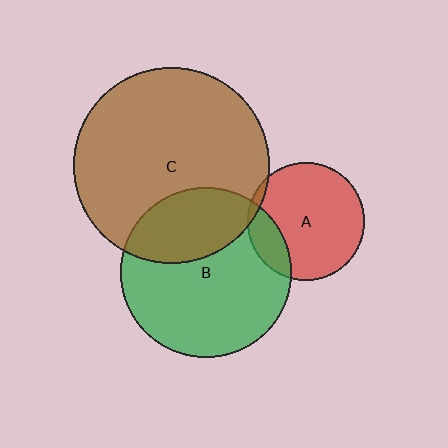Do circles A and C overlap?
Yes.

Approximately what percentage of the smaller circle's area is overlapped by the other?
Approximately 5%.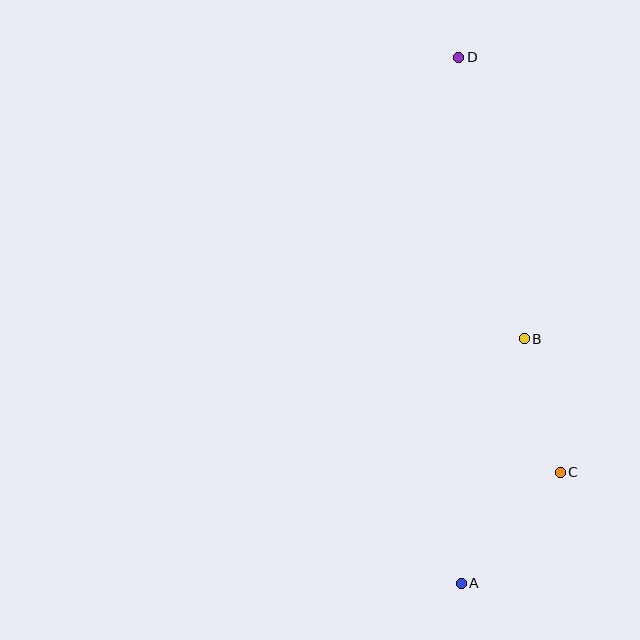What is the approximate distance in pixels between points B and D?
The distance between B and D is approximately 289 pixels.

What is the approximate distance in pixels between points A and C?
The distance between A and C is approximately 149 pixels.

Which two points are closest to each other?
Points B and C are closest to each other.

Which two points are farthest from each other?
Points A and D are farthest from each other.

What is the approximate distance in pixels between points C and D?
The distance between C and D is approximately 427 pixels.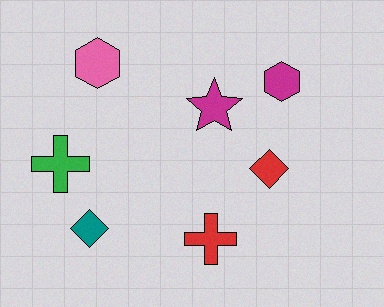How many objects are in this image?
There are 7 objects.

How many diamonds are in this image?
There are 2 diamonds.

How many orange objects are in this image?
There are no orange objects.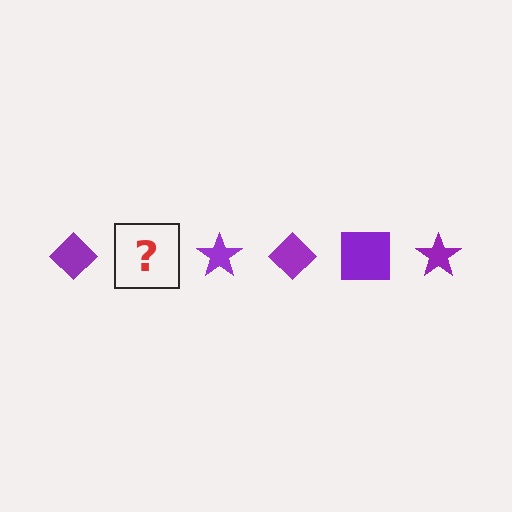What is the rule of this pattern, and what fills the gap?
The rule is that the pattern cycles through diamond, square, star shapes in purple. The gap should be filled with a purple square.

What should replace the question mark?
The question mark should be replaced with a purple square.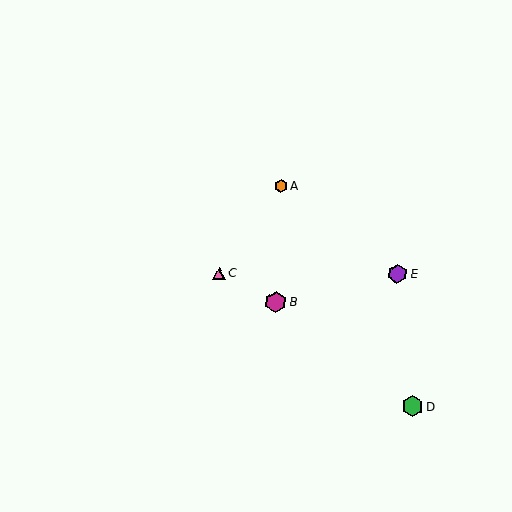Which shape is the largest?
The magenta hexagon (labeled B) is the largest.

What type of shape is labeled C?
Shape C is a pink triangle.